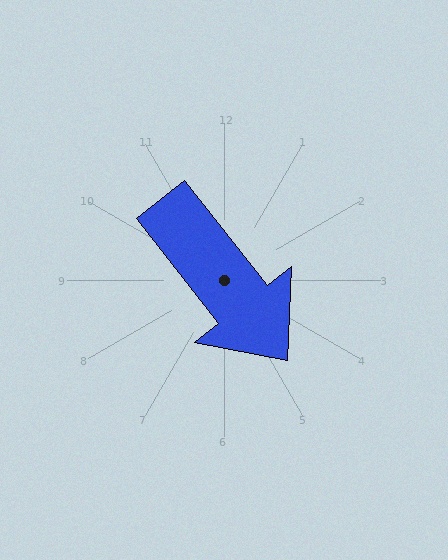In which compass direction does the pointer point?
Southeast.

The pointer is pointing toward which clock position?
Roughly 5 o'clock.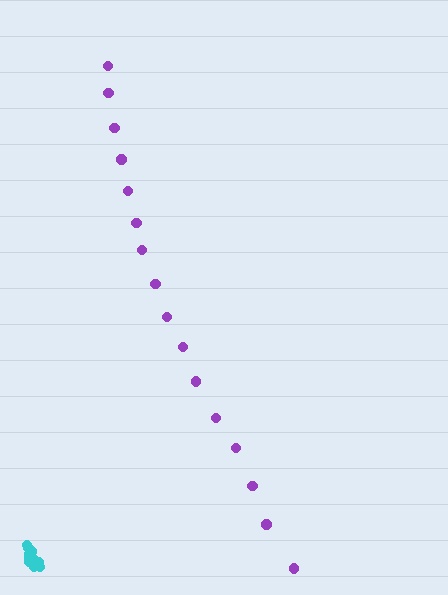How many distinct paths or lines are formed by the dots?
There are 2 distinct paths.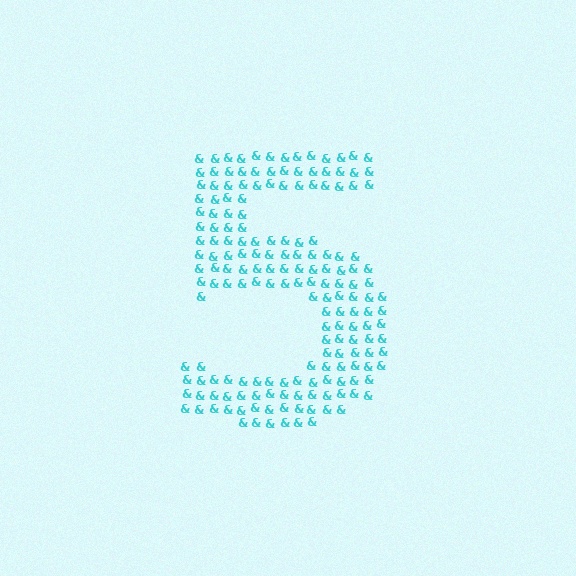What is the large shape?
The large shape is the digit 5.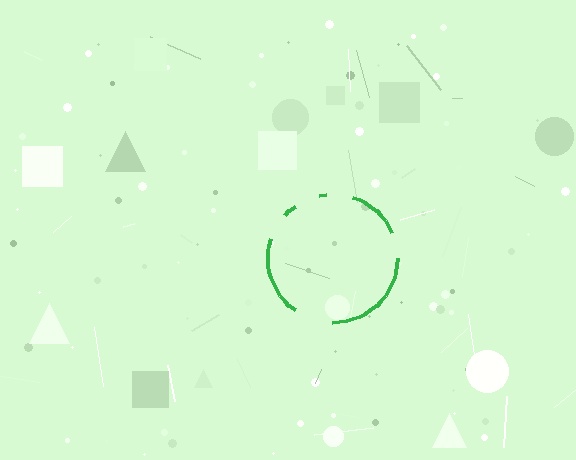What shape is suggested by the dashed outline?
The dashed outline suggests a circle.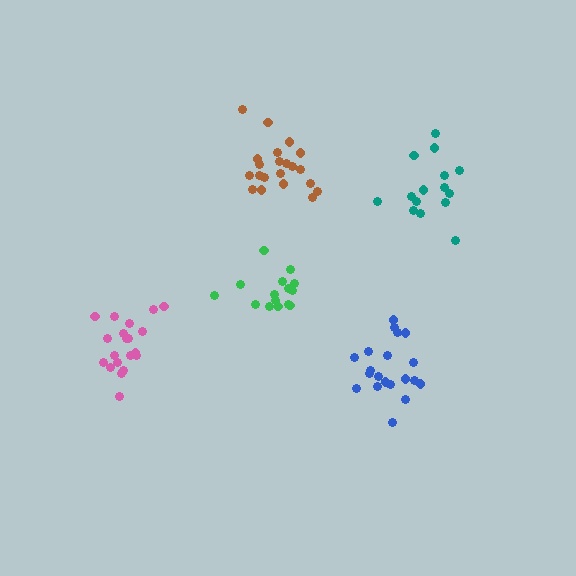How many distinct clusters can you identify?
There are 5 distinct clusters.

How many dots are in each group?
Group 1: 20 dots, Group 2: 15 dots, Group 3: 21 dots, Group 4: 15 dots, Group 5: 20 dots (91 total).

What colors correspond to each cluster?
The clusters are colored: pink, teal, brown, green, blue.